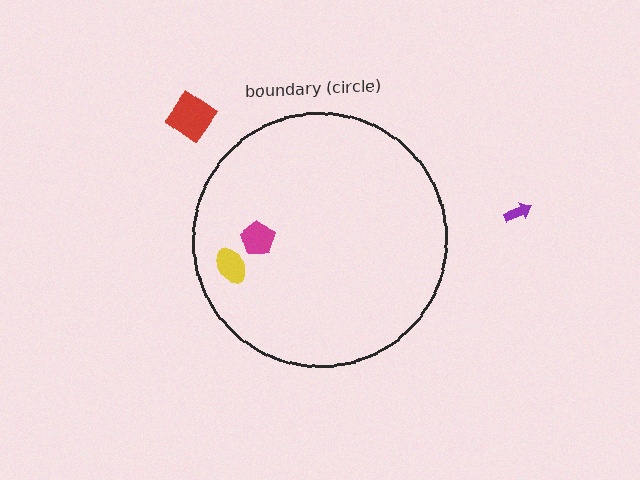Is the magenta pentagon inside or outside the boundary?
Inside.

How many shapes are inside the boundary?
2 inside, 2 outside.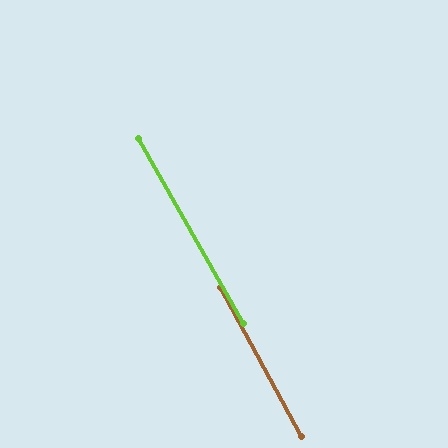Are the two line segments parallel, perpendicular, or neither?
Parallel — their directions differ by only 0.8°.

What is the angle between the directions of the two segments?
Approximately 1 degree.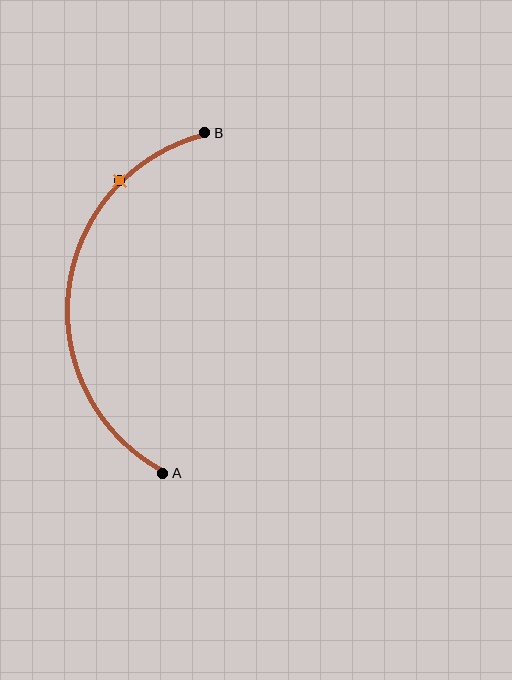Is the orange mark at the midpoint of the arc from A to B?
No. The orange mark lies on the arc but is closer to endpoint B. The arc midpoint would be at the point on the curve equidistant along the arc from both A and B.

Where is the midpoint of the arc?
The arc midpoint is the point on the curve farthest from the straight line joining A and B. It sits to the left of that line.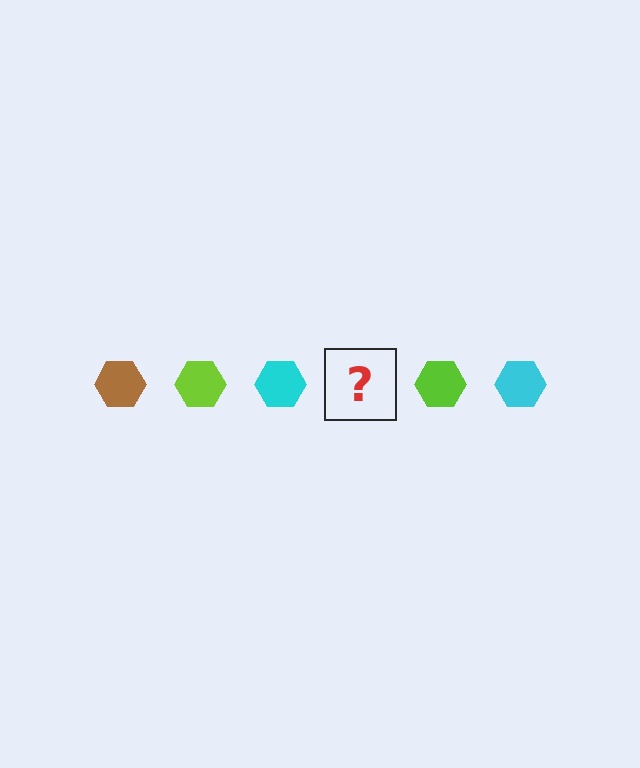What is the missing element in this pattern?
The missing element is a brown hexagon.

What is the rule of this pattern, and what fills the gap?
The rule is that the pattern cycles through brown, lime, cyan hexagons. The gap should be filled with a brown hexagon.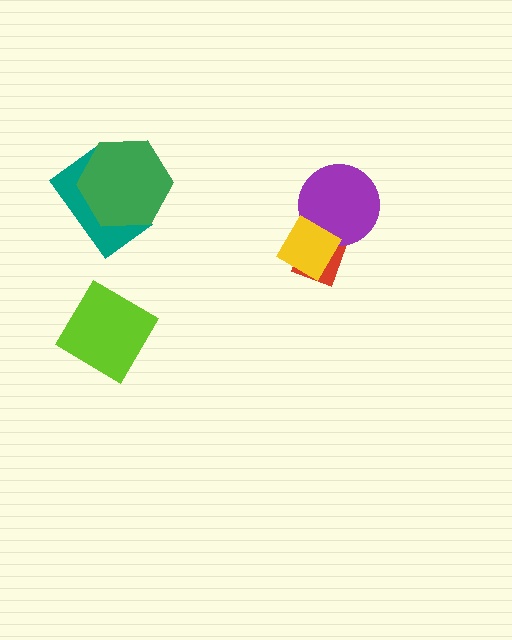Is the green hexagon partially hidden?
No, no other shape covers it.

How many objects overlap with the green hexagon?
1 object overlaps with the green hexagon.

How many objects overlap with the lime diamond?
0 objects overlap with the lime diamond.